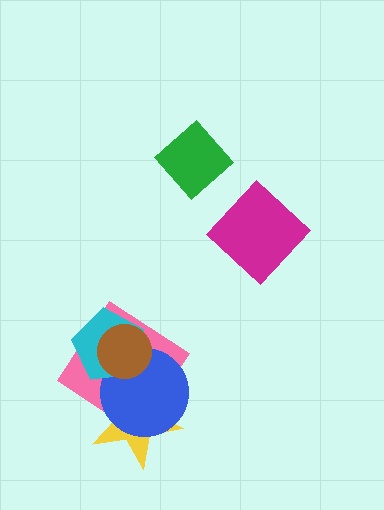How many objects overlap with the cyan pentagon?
3 objects overlap with the cyan pentagon.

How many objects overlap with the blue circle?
4 objects overlap with the blue circle.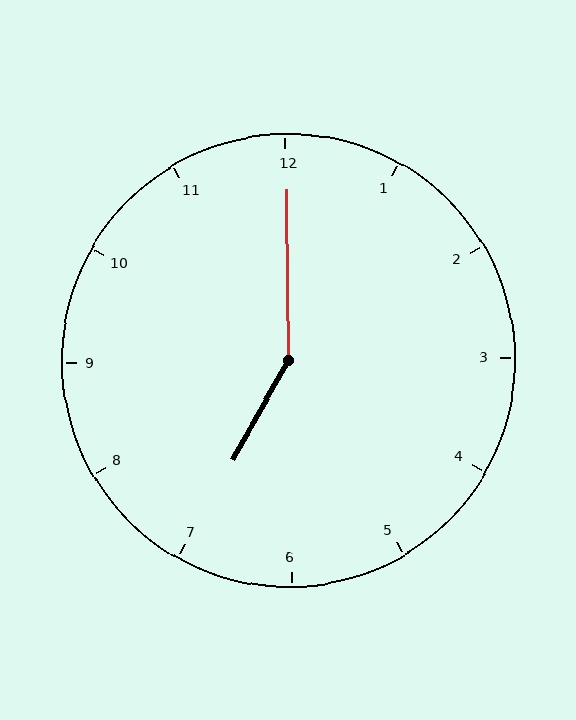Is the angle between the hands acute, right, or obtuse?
It is obtuse.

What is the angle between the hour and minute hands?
Approximately 150 degrees.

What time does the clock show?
7:00.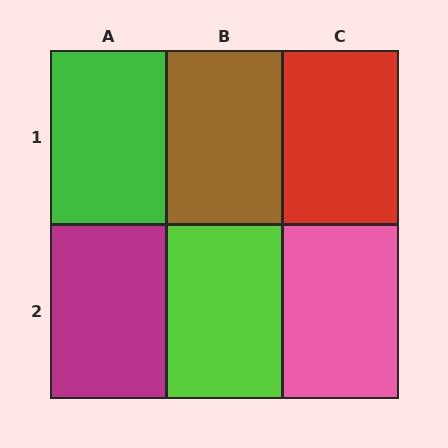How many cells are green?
1 cell is green.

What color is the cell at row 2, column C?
Pink.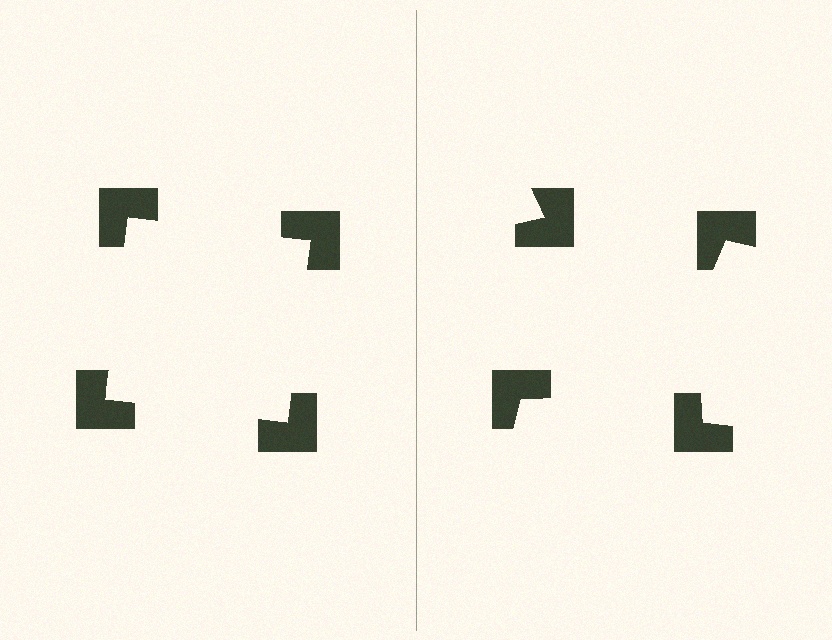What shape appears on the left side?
An illusory square.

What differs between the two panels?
The notched squares are positioned identically on both sides; only the wedge orientations differ. On the left they align to a square; on the right they are misaligned.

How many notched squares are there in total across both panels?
8 — 4 on each side.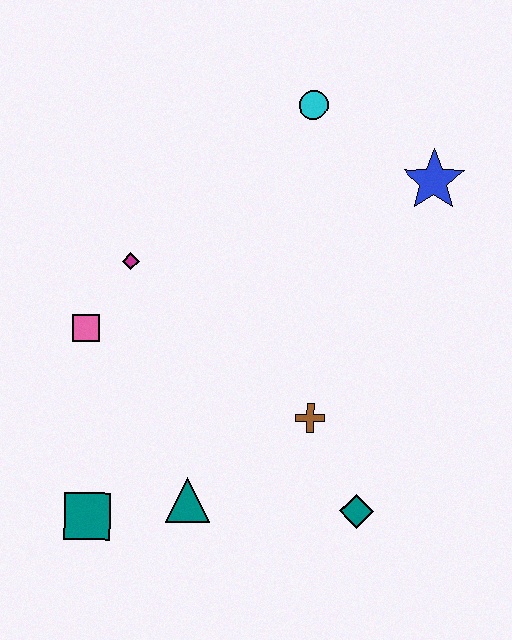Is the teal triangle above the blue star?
No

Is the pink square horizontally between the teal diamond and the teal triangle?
No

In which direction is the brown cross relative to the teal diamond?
The brown cross is above the teal diamond.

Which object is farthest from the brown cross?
The cyan circle is farthest from the brown cross.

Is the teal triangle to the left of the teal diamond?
Yes